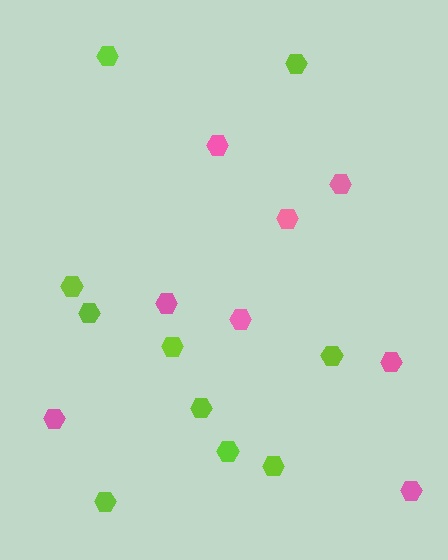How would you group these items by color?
There are 2 groups: one group of lime hexagons (10) and one group of pink hexagons (8).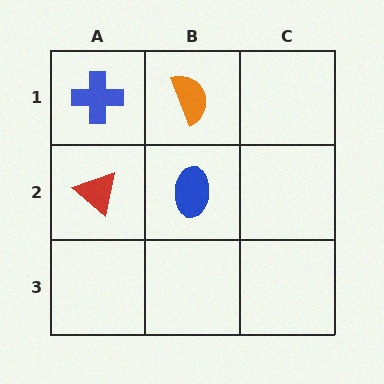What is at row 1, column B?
An orange semicircle.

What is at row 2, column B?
A blue ellipse.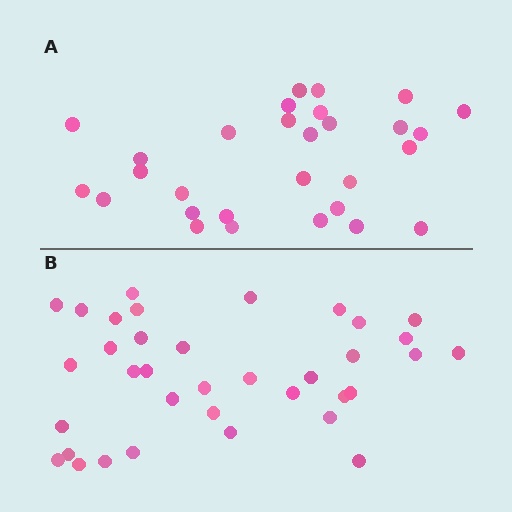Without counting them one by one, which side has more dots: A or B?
Region B (the bottom region) has more dots.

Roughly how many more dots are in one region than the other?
Region B has roughly 8 or so more dots than region A.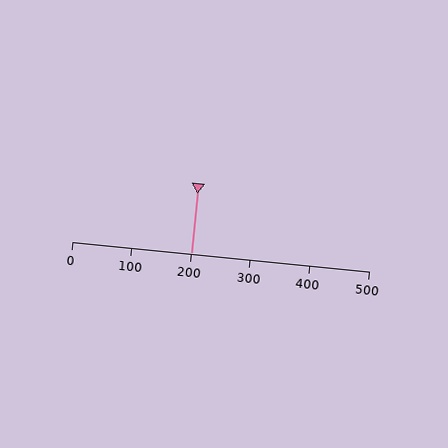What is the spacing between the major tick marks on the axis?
The major ticks are spaced 100 apart.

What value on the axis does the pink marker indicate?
The marker indicates approximately 200.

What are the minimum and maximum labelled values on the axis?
The axis runs from 0 to 500.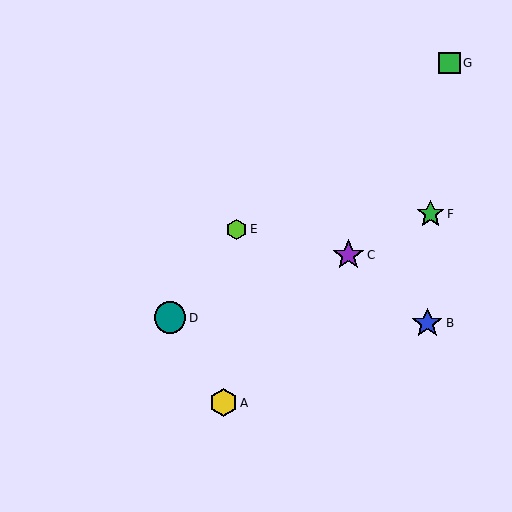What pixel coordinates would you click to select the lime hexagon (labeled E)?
Click at (237, 229) to select the lime hexagon E.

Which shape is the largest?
The teal circle (labeled D) is the largest.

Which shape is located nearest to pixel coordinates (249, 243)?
The lime hexagon (labeled E) at (237, 229) is nearest to that location.